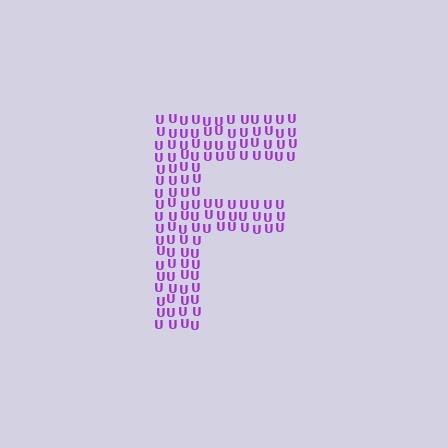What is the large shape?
The large shape is the letter F.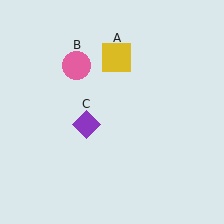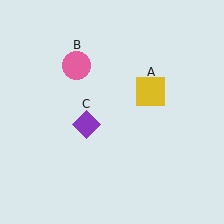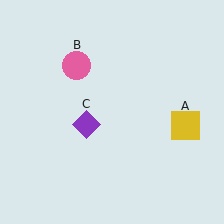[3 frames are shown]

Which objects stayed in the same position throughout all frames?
Pink circle (object B) and purple diamond (object C) remained stationary.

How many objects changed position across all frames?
1 object changed position: yellow square (object A).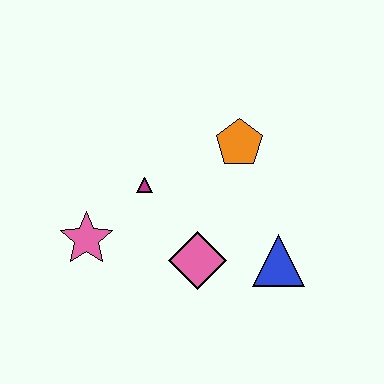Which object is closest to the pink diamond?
The blue triangle is closest to the pink diamond.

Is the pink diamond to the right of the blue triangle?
No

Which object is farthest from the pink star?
The blue triangle is farthest from the pink star.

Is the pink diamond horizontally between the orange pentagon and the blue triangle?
No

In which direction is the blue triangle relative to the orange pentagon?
The blue triangle is below the orange pentagon.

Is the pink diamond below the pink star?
Yes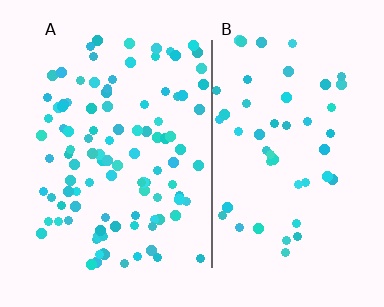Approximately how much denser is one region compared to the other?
Approximately 2.1× — region A over region B.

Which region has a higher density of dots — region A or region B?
A (the left).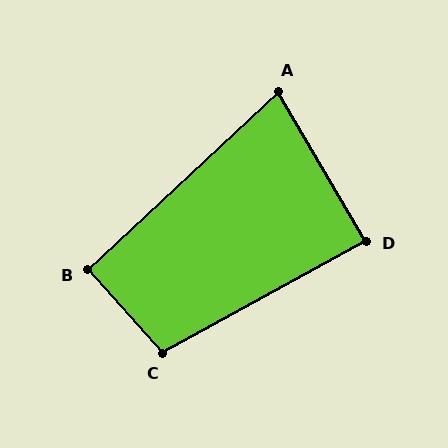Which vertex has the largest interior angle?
C, at approximately 103 degrees.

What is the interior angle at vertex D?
Approximately 89 degrees (approximately right).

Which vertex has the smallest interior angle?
A, at approximately 77 degrees.